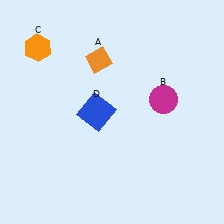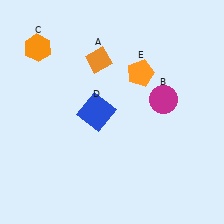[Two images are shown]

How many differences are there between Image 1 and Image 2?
There is 1 difference between the two images.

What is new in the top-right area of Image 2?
An orange pentagon (E) was added in the top-right area of Image 2.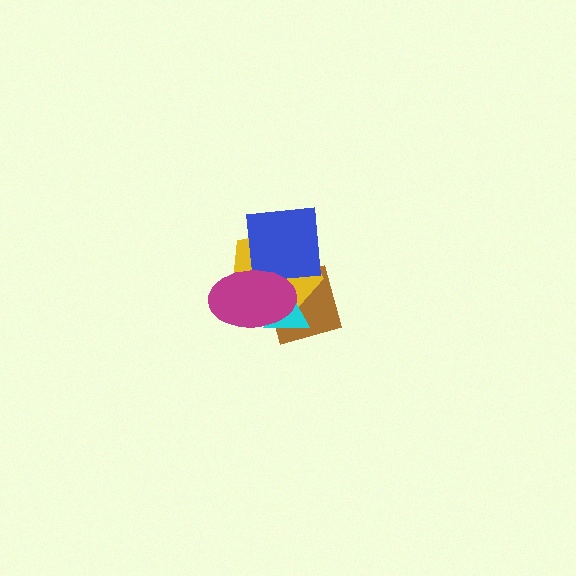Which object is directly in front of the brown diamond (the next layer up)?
The yellow pentagon is directly in front of the brown diamond.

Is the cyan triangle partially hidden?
Yes, it is partially covered by another shape.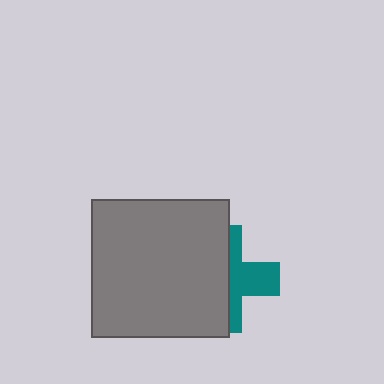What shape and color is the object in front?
The object in front is a gray square.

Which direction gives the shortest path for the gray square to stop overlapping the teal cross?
Moving left gives the shortest separation.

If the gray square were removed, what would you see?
You would see the complete teal cross.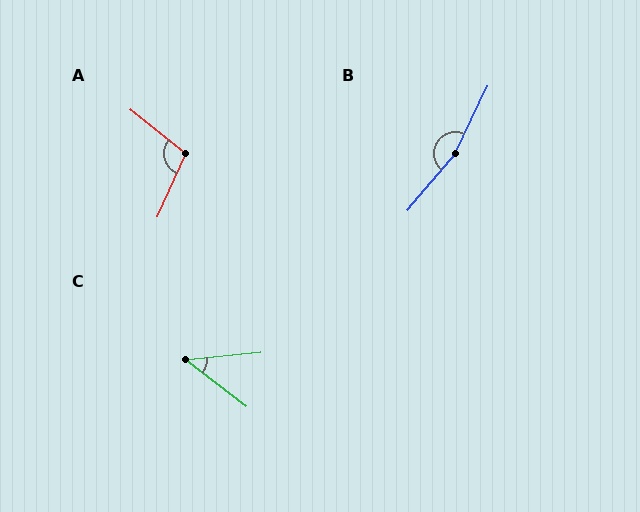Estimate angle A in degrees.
Approximately 104 degrees.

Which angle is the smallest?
C, at approximately 43 degrees.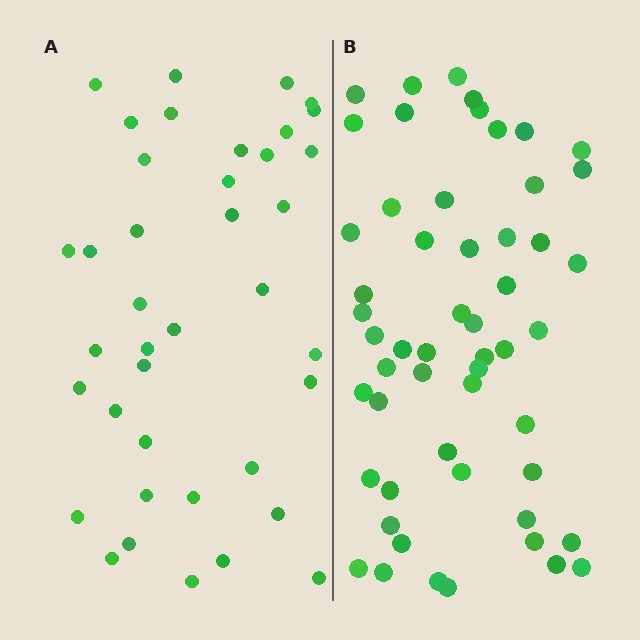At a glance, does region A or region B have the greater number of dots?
Region B (the right region) has more dots.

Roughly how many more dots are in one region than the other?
Region B has approximately 15 more dots than region A.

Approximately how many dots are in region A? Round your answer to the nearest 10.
About 40 dots. (The exact count is 39, which rounds to 40.)